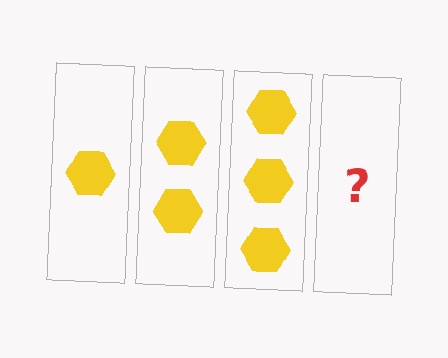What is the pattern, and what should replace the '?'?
The pattern is that each step adds one more hexagon. The '?' should be 4 hexagons.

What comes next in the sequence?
The next element should be 4 hexagons.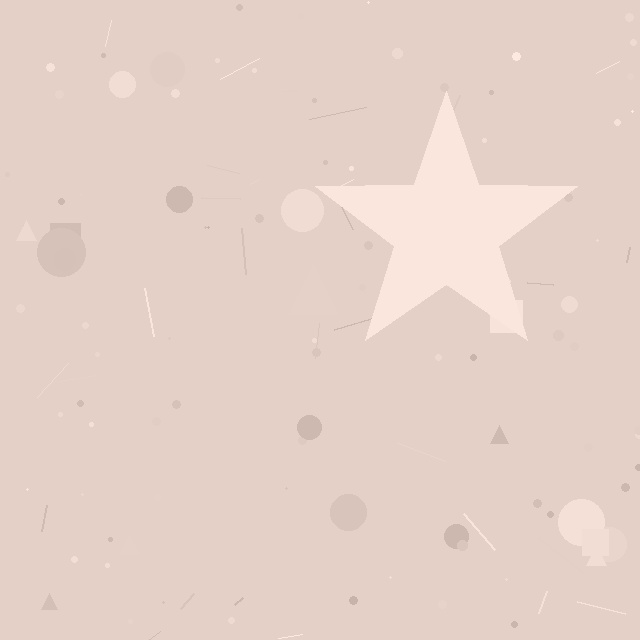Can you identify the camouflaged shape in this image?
The camouflaged shape is a star.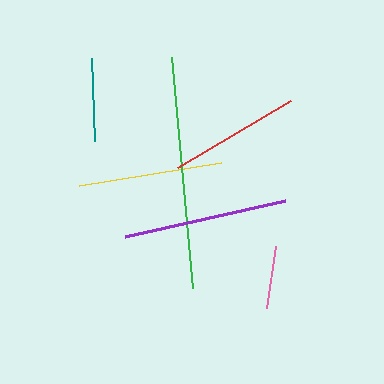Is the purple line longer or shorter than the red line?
The purple line is longer than the red line.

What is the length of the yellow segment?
The yellow segment is approximately 143 pixels long.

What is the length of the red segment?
The red segment is approximately 131 pixels long.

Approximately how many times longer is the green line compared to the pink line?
The green line is approximately 3.7 times the length of the pink line.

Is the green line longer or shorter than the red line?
The green line is longer than the red line.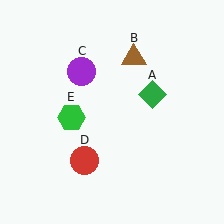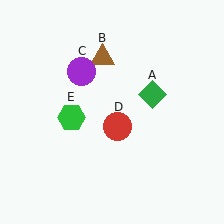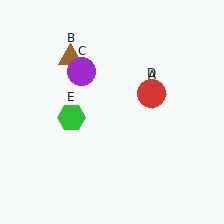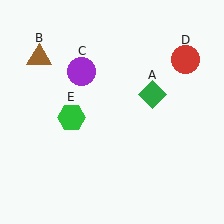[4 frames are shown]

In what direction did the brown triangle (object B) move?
The brown triangle (object B) moved left.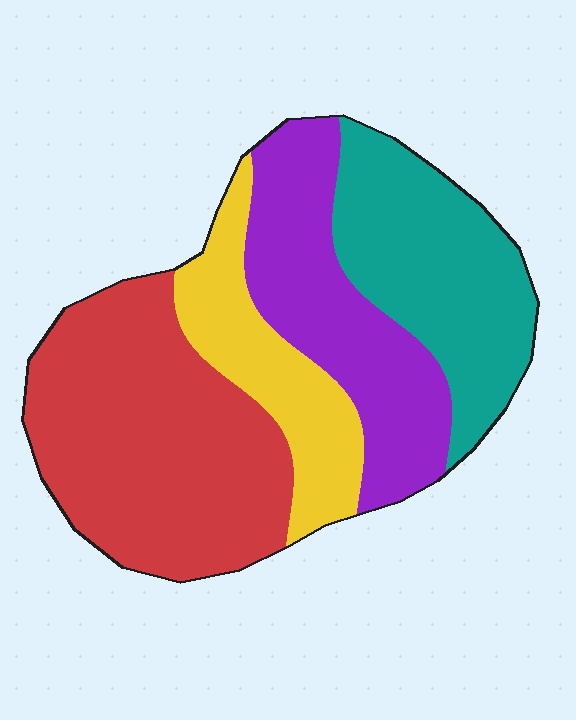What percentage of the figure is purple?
Purple covers 23% of the figure.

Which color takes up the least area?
Yellow, at roughly 15%.